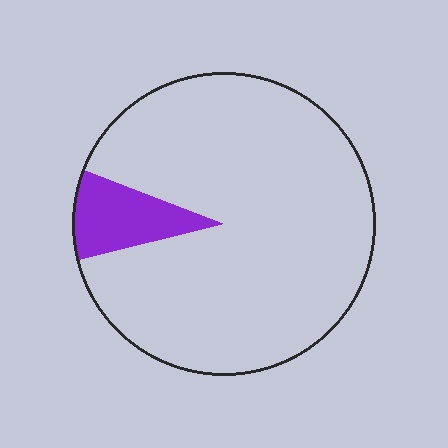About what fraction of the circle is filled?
About one tenth (1/10).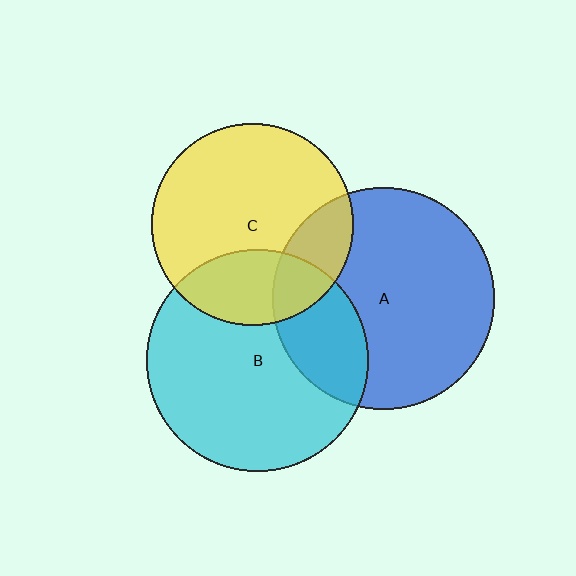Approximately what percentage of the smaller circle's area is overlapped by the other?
Approximately 25%.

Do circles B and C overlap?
Yes.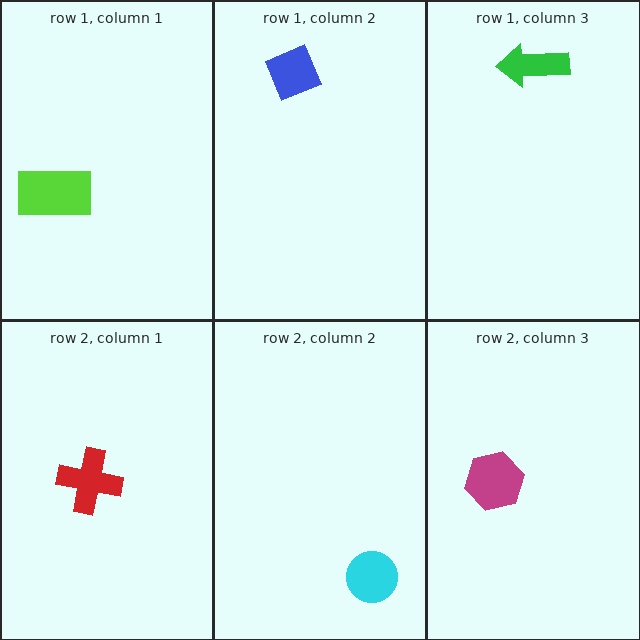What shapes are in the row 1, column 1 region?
The lime rectangle.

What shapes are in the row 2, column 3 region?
The magenta hexagon.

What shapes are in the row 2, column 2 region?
The cyan circle.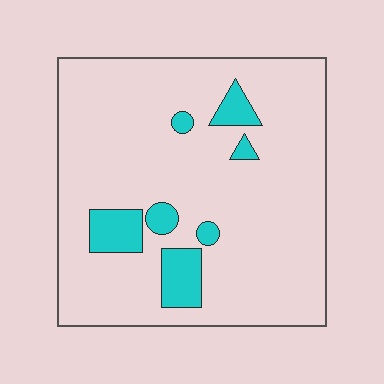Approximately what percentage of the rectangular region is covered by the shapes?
Approximately 10%.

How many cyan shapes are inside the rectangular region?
7.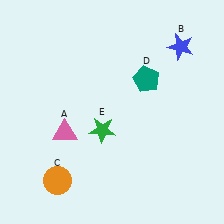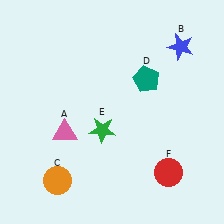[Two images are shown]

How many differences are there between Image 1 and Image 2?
There is 1 difference between the two images.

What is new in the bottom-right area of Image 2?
A red circle (F) was added in the bottom-right area of Image 2.